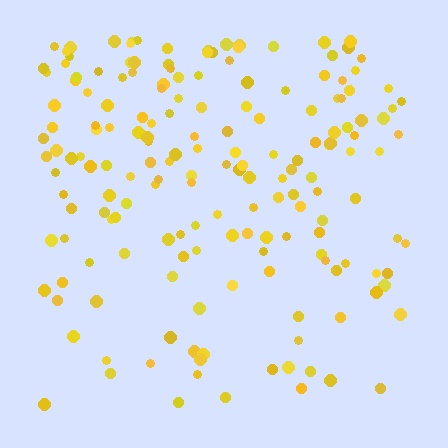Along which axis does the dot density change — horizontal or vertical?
Vertical.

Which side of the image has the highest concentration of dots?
The top.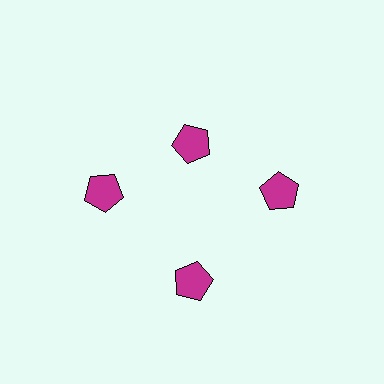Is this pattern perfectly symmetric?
No. The 4 magenta pentagons are arranged in a ring, but one element near the 12 o'clock position is pulled inward toward the center, breaking the 4-fold rotational symmetry.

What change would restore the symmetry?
The symmetry would be restored by moving it outward, back onto the ring so that all 4 pentagons sit at equal angles and equal distance from the center.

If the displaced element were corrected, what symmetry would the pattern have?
It would have 4-fold rotational symmetry — the pattern would map onto itself every 90 degrees.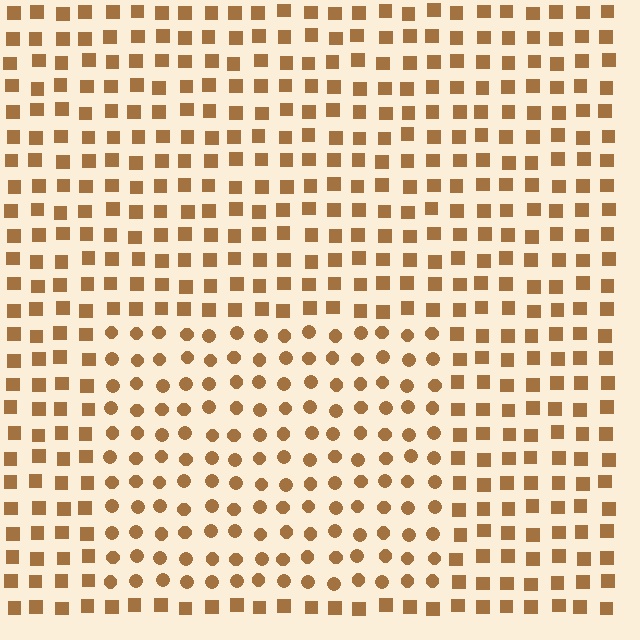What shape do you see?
I see a rectangle.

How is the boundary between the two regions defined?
The boundary is defined by a change in element shape: circles inside vs. squares outside. All elements share the same color and spacing.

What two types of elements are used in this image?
The image uses circles inside the rectangle region and squares outside it.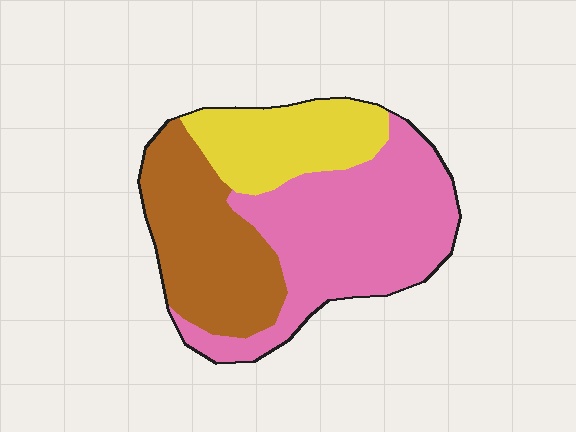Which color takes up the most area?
Pink, at roughly 45%.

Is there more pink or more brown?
Pink.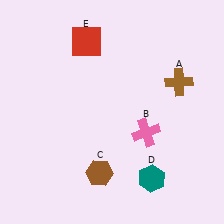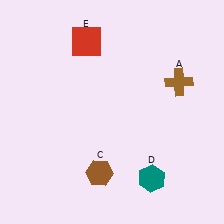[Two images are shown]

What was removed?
The pink cross (B) was removed in Image 2.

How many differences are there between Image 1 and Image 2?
There is 1 difference between the two images.